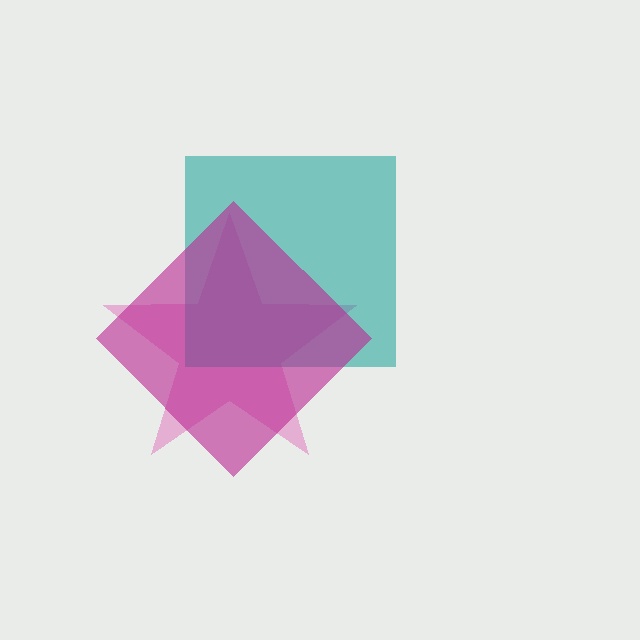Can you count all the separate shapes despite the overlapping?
Yes, there are 3 separate shapes.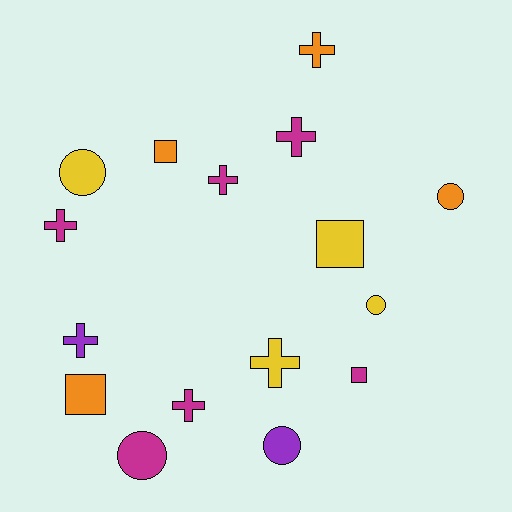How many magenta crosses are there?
There are 4 magenta crosses.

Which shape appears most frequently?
Cross, with 7 objects.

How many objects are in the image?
There are 16 objects.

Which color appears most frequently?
Magenta, with 6 objects.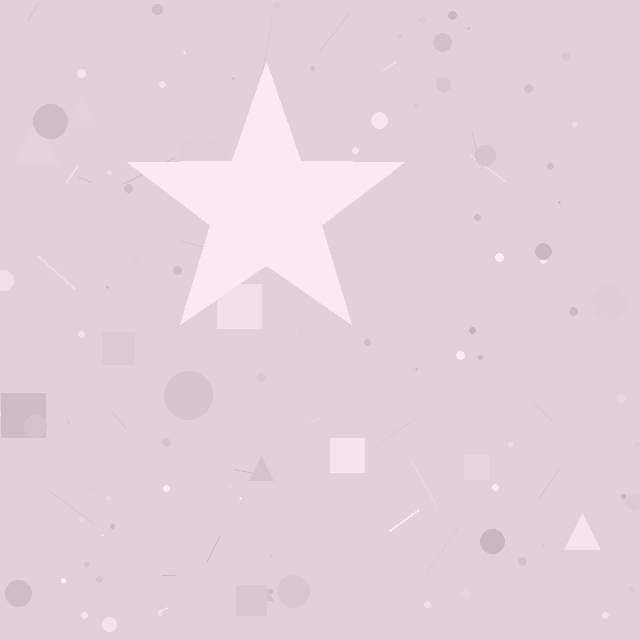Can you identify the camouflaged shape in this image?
The camouflaged shape is a star.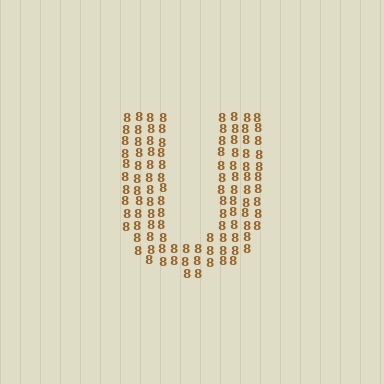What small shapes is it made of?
It is made of small digit 8's.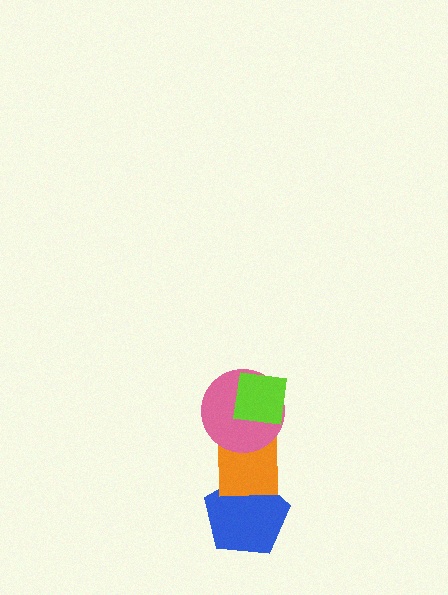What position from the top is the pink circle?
The pink circle is 2nd from the top.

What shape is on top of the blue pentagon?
The orange square is on top of the blue pentagon.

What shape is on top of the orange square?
The pink circle is on top of the orange square.